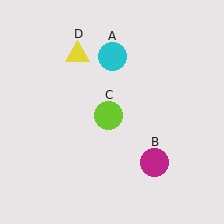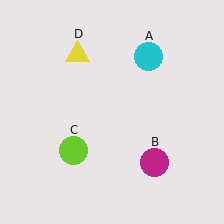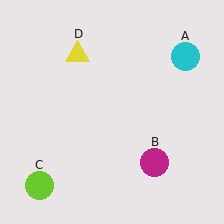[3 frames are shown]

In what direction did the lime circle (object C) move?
The lime circle (object C) moved down and to the left.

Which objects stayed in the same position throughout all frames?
Magenta circle (object B) and yellow triangle (object D) remained stationary.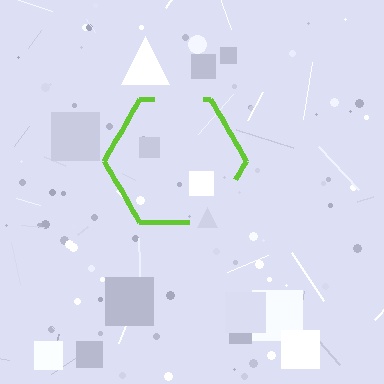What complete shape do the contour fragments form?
The contour fragments form a hexagon.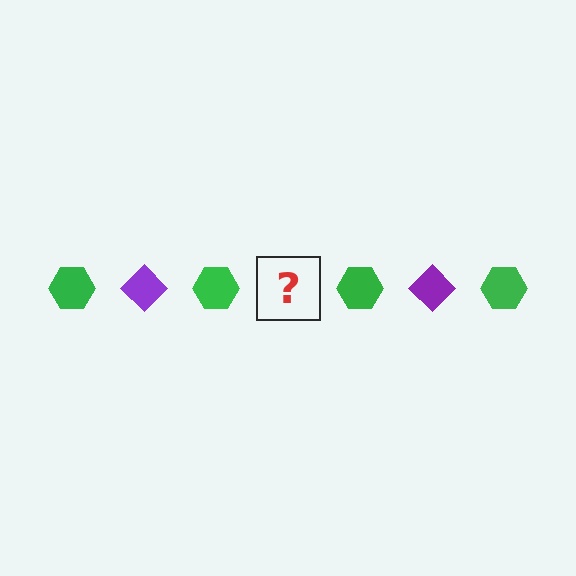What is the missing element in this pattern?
The missing element is a purple diamond.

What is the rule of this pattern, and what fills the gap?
The rule is that the pattern alternates between green hexagon and purple diamond. The gap should be filled with a purple diamond.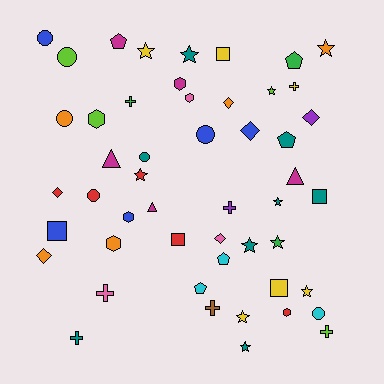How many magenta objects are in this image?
There are 5 magenta objects.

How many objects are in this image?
There are 50 objects.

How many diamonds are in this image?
There are 6 diamonds.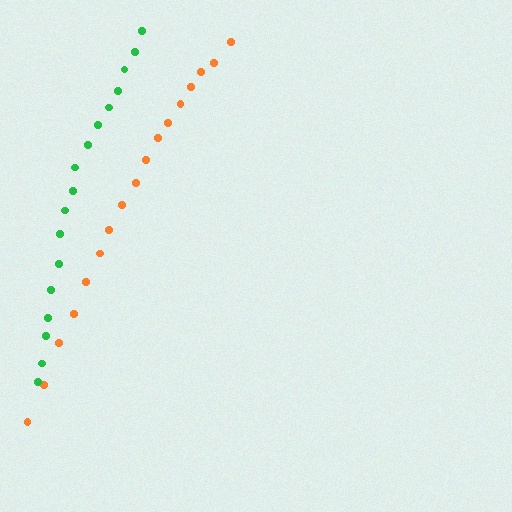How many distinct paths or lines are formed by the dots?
There are 2 distinct paths.